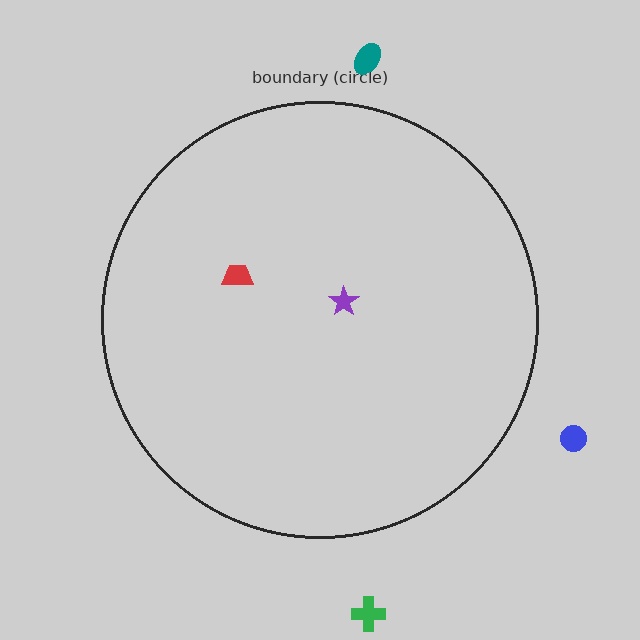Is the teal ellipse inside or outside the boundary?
Outside.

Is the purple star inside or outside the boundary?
Inside.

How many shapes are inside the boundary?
2 inside, 3 outside.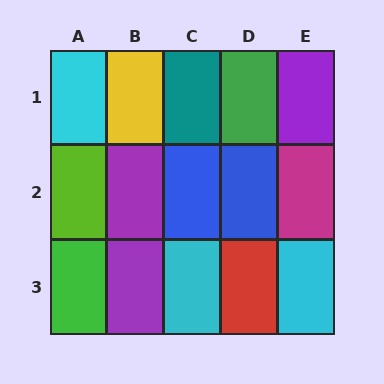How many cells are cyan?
3 cells are cyan.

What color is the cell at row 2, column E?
Magenta.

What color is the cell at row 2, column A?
Lime.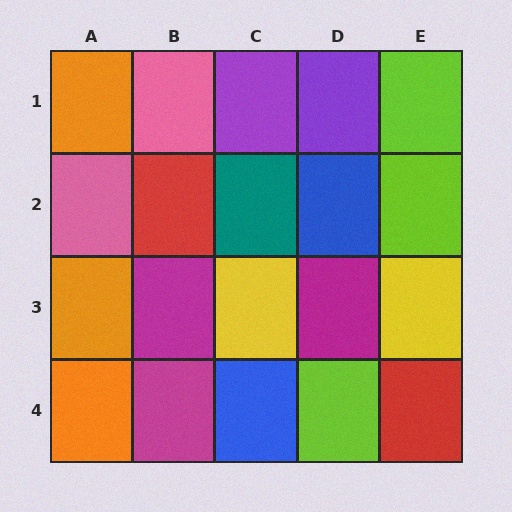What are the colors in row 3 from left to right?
Orange, magenta, yellow, magenta, yellow.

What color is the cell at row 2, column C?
Teal.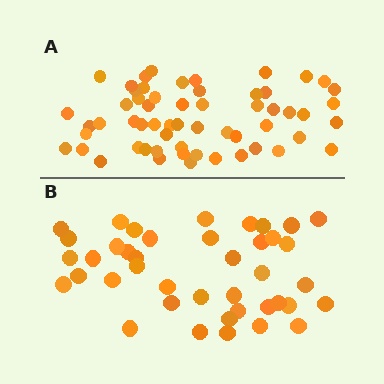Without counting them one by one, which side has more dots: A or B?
Region A (the top region) has more dots.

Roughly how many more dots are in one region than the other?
Region A has approximately 15 more dots than region B.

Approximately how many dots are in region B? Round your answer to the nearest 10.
About 40 dots. (The exact count is 41, which rounds to 40.)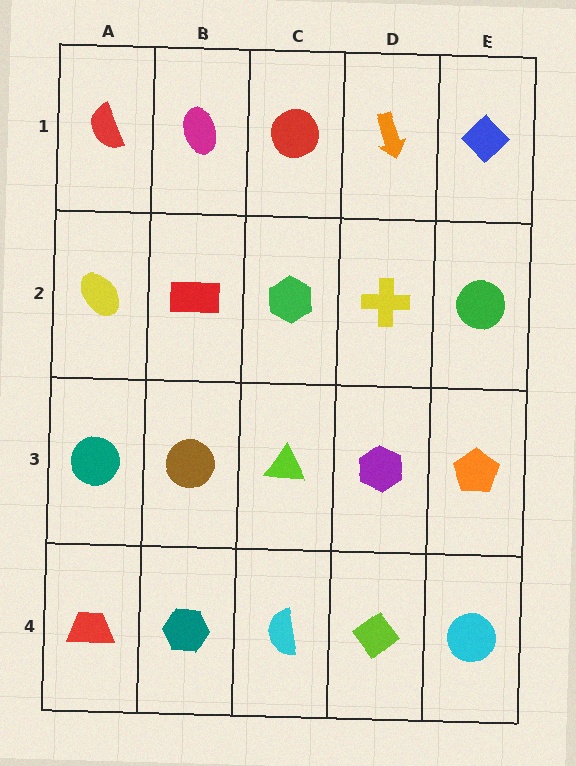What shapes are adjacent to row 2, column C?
A red circle (row 1, column C), a lime triangle (row 3, column C), a red rectangle (row 2, column B), a yellow cross (row 2, column D).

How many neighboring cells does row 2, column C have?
4.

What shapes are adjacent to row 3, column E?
A green circle (row 2, column E), a cyan circle (row 4, column E), a purple hexagon (row 3, column D).